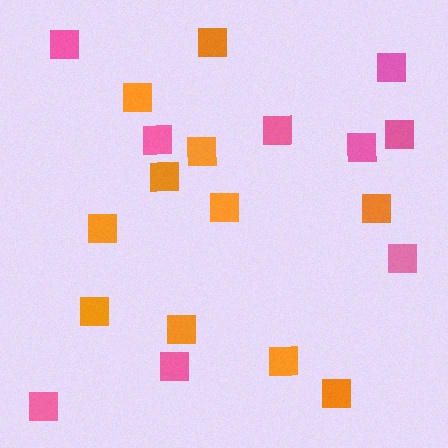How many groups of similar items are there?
There are 2 groups: one group of pink squares (9) and one group of orange squares (11).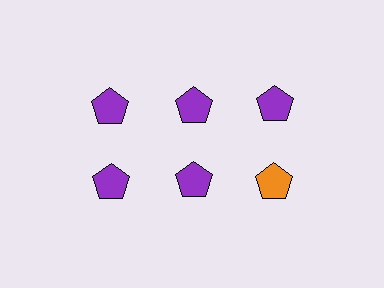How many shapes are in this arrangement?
There are 6 shapes arranged in a grid pattern.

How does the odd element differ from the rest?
It has a different color: orange instead of purple.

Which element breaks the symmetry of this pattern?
The orange pentagon in the second row, center column breaks the symmetry. All other shapes are purple pentagons.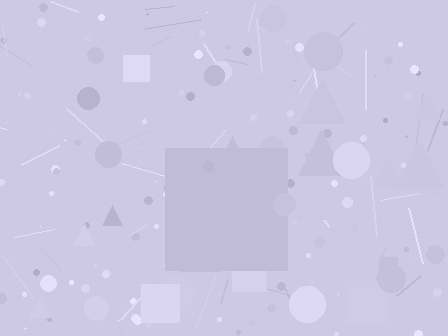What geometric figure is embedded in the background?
A square is embedded in the background.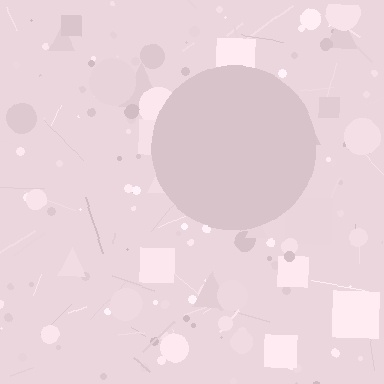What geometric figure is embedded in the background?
A circle is embedded in the background.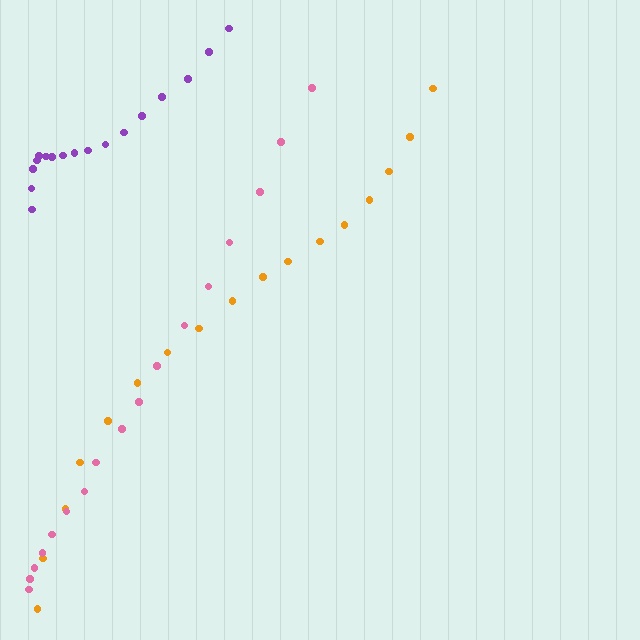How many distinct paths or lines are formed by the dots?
There are 3 distinct paths.